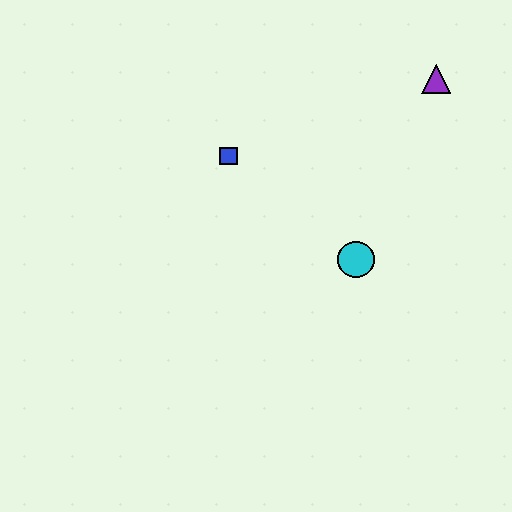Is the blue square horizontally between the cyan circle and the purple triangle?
No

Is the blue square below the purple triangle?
Yes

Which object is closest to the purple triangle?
The cyan circle is closest to the purple triangle.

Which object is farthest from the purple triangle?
The blue square is farthest from the purple triangle.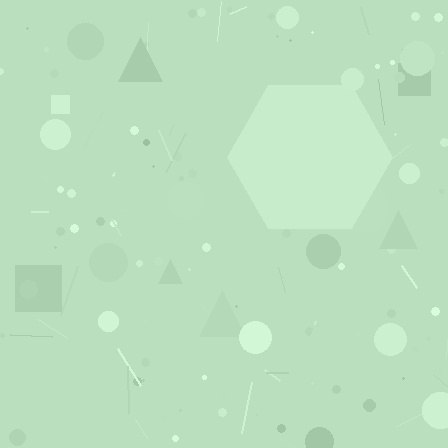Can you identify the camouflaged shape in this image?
The camouflaged shape is a hexagon.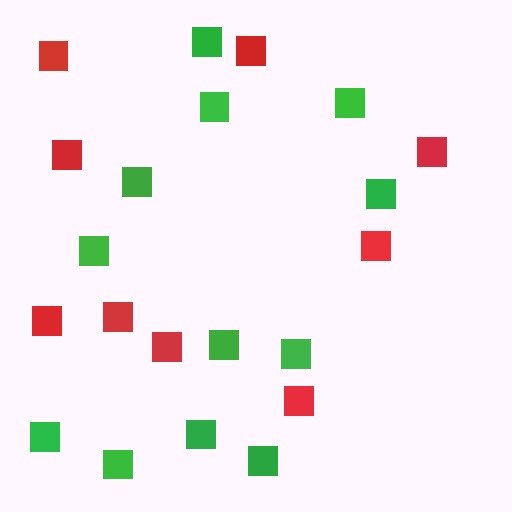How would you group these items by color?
There are 2 groups: one group of red squares (9) and one group of green squares (12).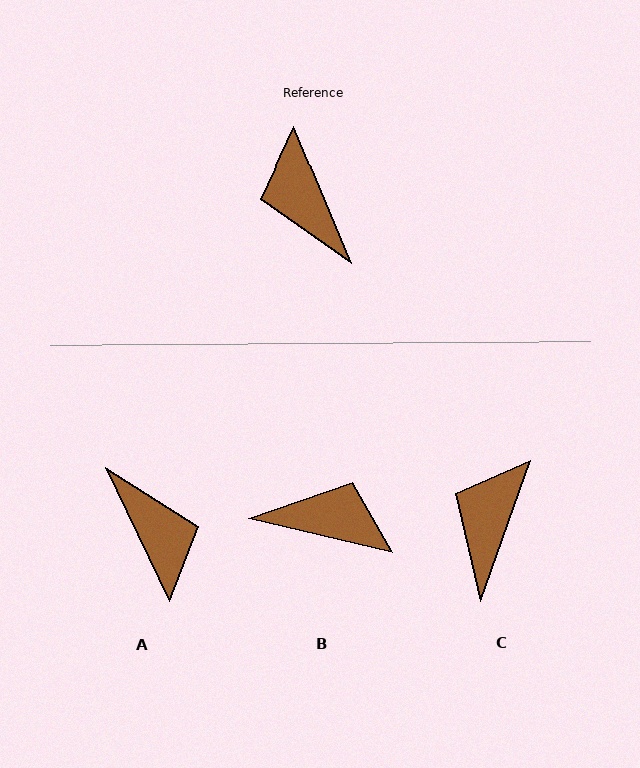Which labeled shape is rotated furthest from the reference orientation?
A, about 177 degrees away.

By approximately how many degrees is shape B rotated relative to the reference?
Approximately 126 degrees clockwise.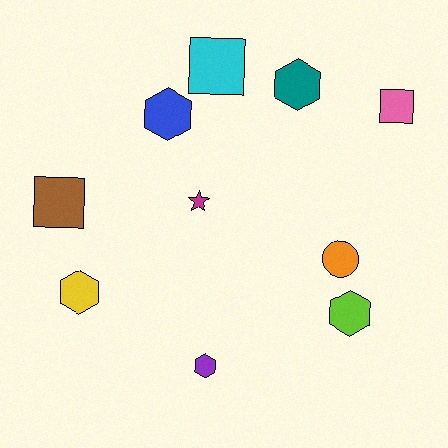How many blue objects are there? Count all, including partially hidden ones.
There is 1 blue object.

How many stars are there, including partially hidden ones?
There is 1 star.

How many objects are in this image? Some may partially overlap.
There are 10 objects.